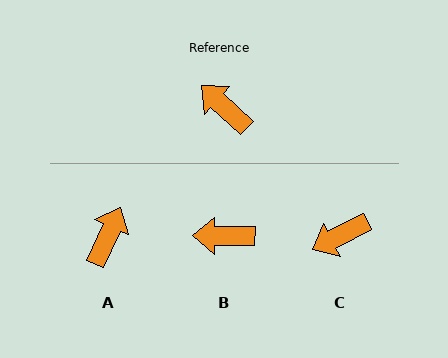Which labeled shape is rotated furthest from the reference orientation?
A, about 71 degrees away.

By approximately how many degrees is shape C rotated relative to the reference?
Approximately 70 degrees counter-clockwise.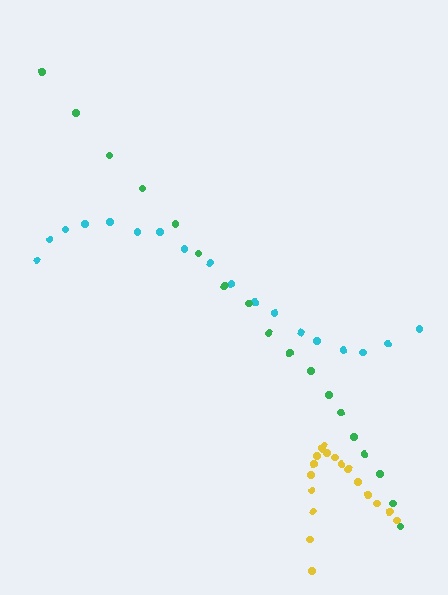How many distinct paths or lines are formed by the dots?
There are 3 distinct paths.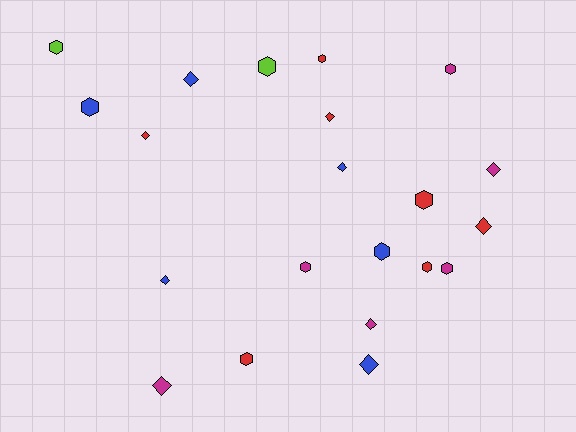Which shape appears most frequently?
Hexagon, with 11 objects.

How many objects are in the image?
There are 21 objects.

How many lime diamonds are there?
There are no lime diamonds.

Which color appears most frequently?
Red, with 7 objects.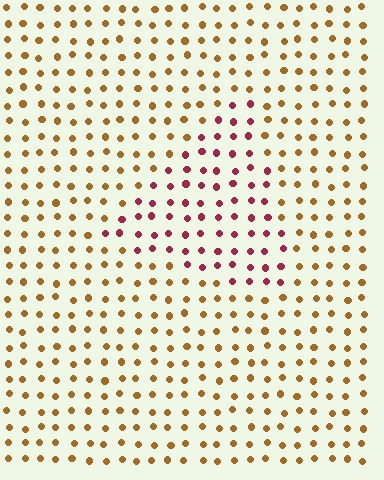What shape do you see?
I see a triangle.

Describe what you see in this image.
The image is filled with small brown elements in a uniform arrangement. A triangle-shaped region is visible where the elements are tinted to a slightly different hue, forming a subtle color boundary.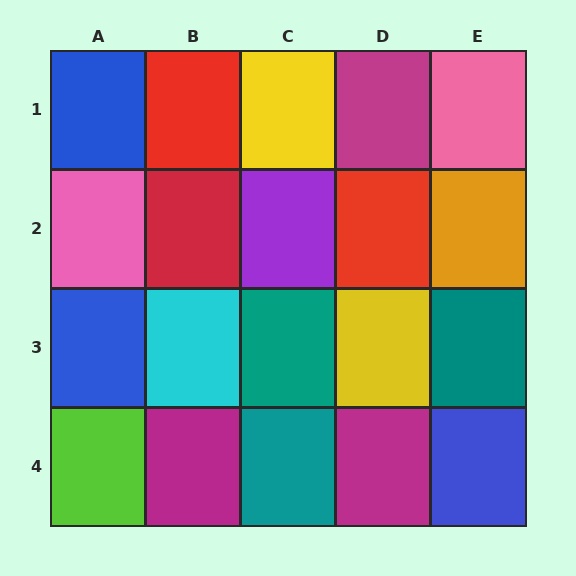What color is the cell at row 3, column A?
Blue.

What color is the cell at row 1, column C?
Yellow.